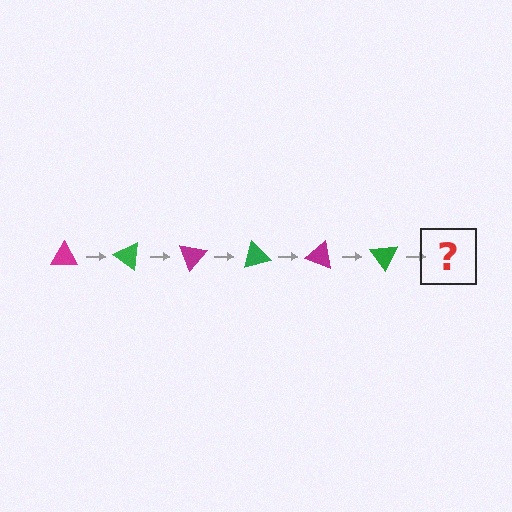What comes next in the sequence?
The next element should be a magenta triangle, rotated 210 degrees from the start.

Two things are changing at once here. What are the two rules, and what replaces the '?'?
The two rules are that it rotates 35 degrees each step and the color cycles through magenta and green. The '?' should be a magenta triangle, rotated 210 degrees from the start.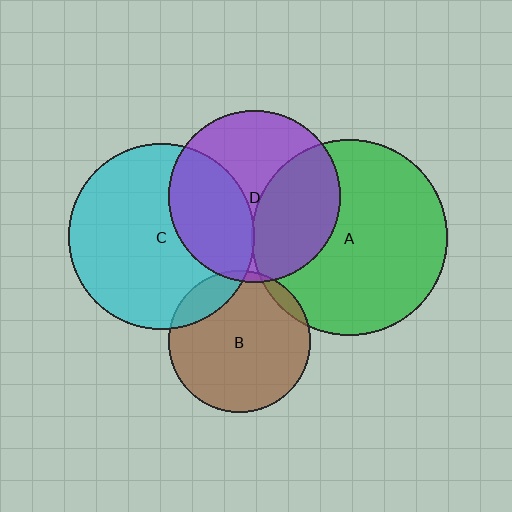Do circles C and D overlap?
Yes.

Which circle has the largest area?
Circle A (green).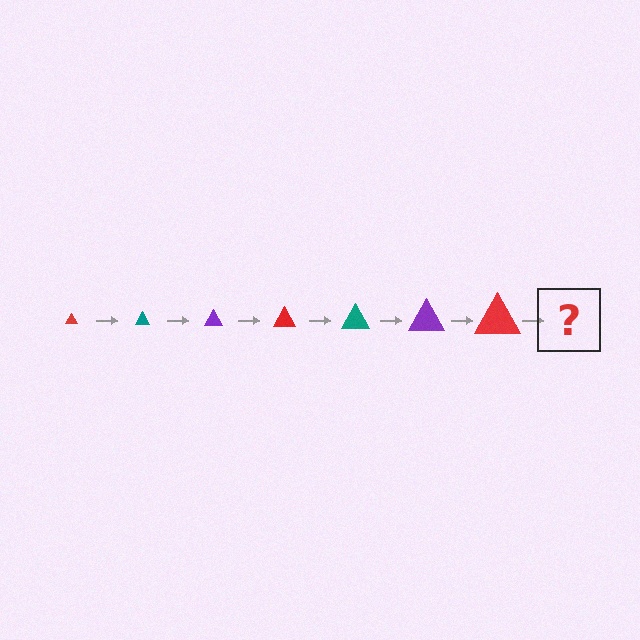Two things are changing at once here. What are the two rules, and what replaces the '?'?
The two rules are that the triangle grows larger each step and the color cycles through red, teal, and purple. The '?' should be a teal triangle, larger than the previous one.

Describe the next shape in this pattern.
It should be a teal triangle, larger than the previous one.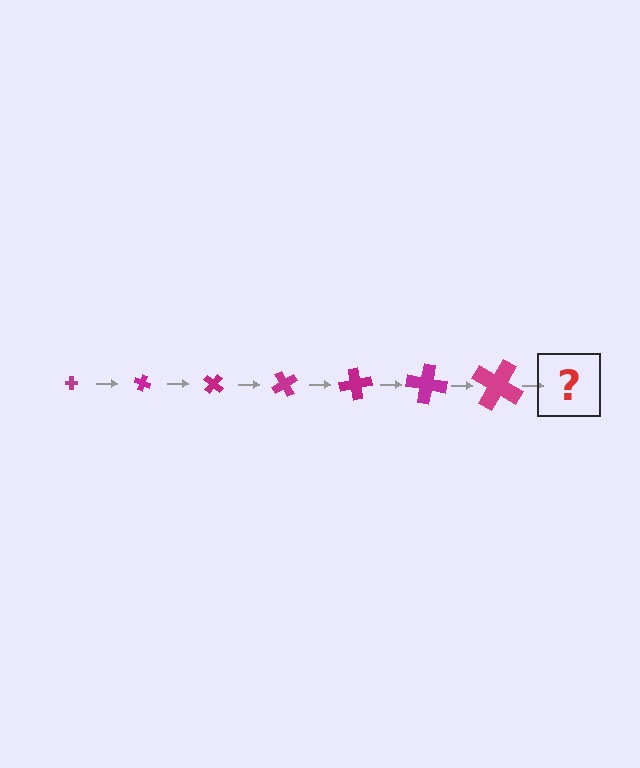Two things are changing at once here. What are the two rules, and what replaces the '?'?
The two rules are that the cross grows larger each step and it rotates 20 degrees each step. The '?' should be a cross, larger than the previous one and rotated 140 degrees from the start.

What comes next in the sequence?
The next element should be a cross, larger than the previous one and rotated 140 degrees from the start.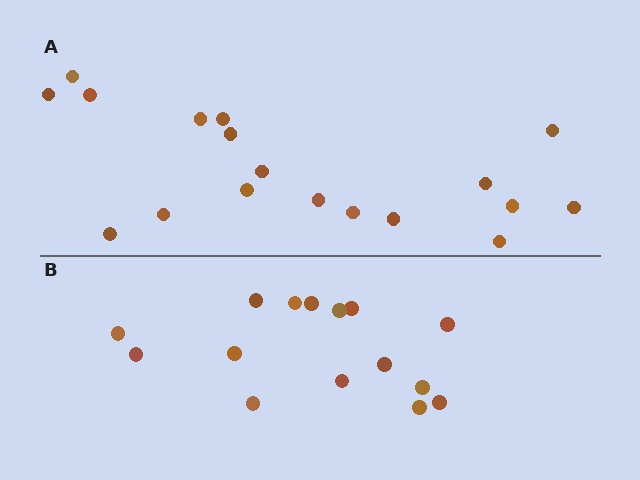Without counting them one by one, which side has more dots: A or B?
Region A (the top region) has more dots.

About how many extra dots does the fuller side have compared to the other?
Region A has just a few more — roughly 2 or 3 more dots than region B.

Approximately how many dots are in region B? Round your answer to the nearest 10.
About 20 dots. (The exact count is 15, which rounds to 20.)